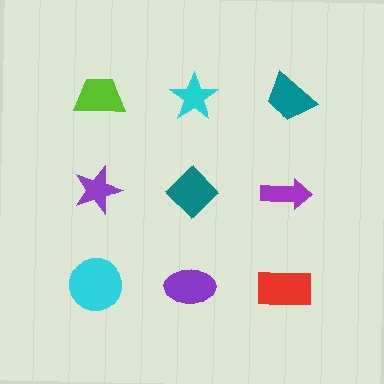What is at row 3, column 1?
A cyan circle.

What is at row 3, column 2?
A purple ellipse.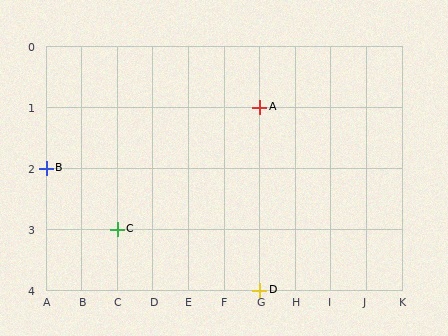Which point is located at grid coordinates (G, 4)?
Point D is at (G, 4).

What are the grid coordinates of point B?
Point B is at grid coordinates (A, 2).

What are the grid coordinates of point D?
Point D is at grid coordinates (G, 4).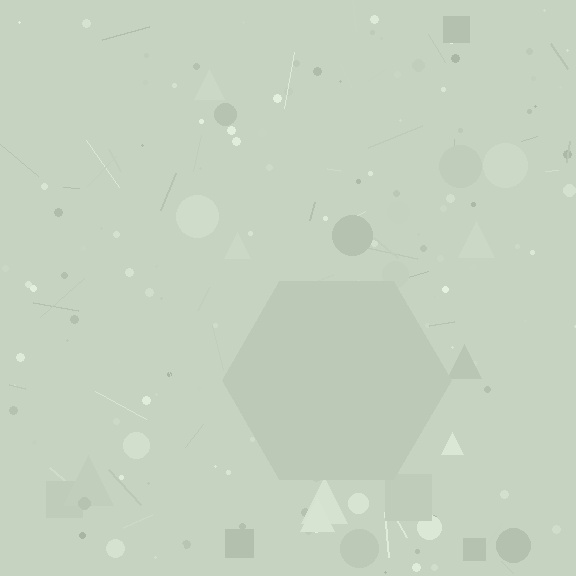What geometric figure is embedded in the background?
A hexagon is embedded in the background.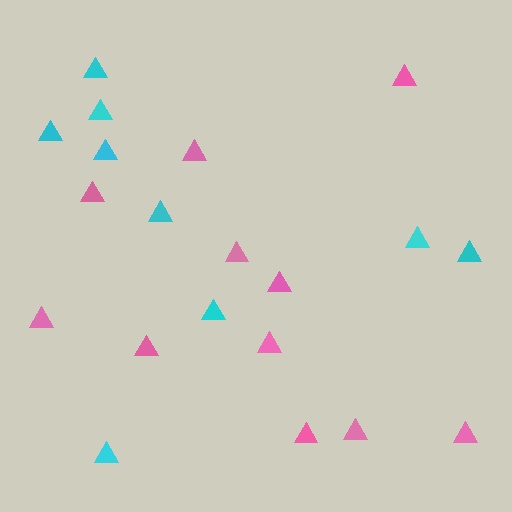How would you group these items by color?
There are 2 groups: one group of cyan triangles (9) and one group of pink triangles (11).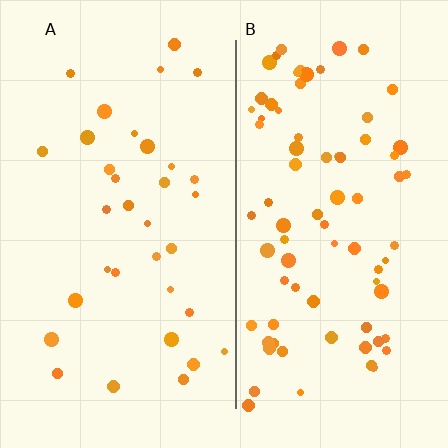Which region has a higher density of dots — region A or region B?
B (the right).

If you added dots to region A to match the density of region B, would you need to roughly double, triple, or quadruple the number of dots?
Approximately double.